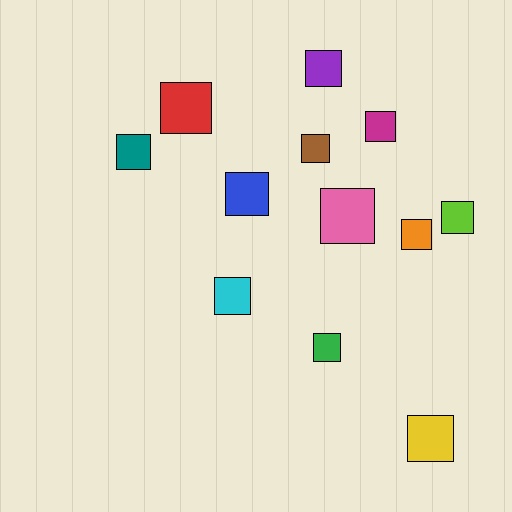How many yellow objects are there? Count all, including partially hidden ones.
There is 1 yellow object.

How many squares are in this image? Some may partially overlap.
There are 12 squares.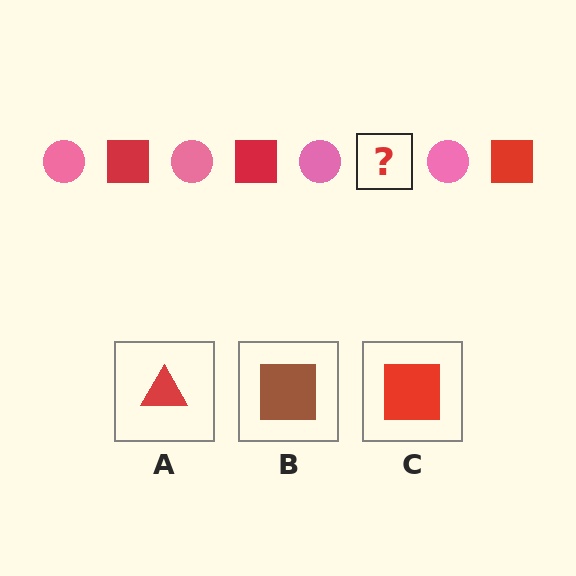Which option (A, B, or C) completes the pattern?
C.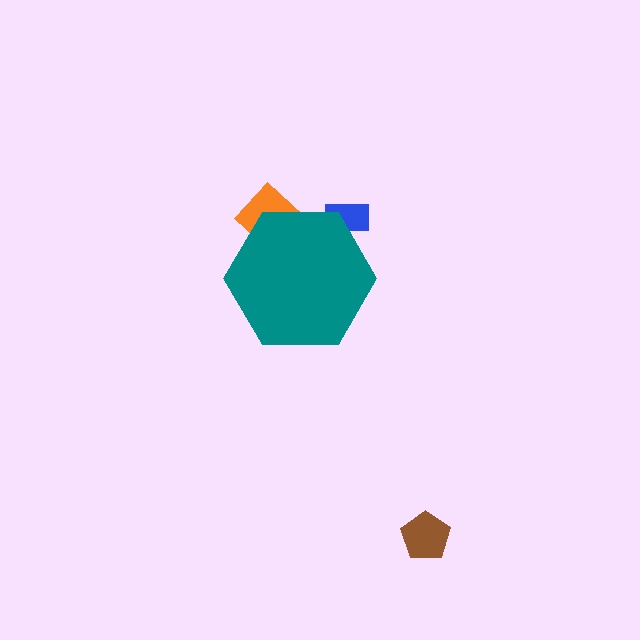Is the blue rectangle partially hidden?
Yes, the blue rectangle is partially hidden behind the teal hexagon.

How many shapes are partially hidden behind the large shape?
2 shapes are partially hidden.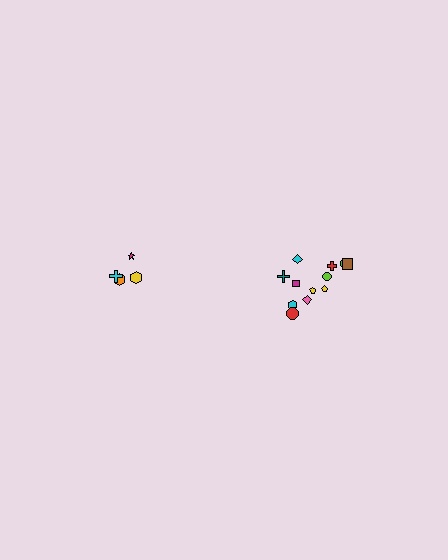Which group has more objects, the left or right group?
The right group.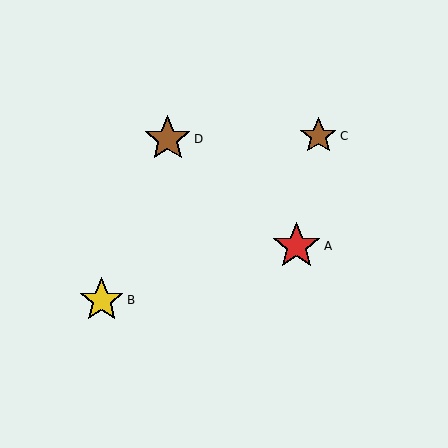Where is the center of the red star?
The center of the red star is at (297, 246).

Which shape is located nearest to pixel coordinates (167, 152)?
The brown star (labeled D) at (168, 139) is nearest to that location.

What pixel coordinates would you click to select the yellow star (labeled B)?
Click at (102, 300) to select the yellow star B.